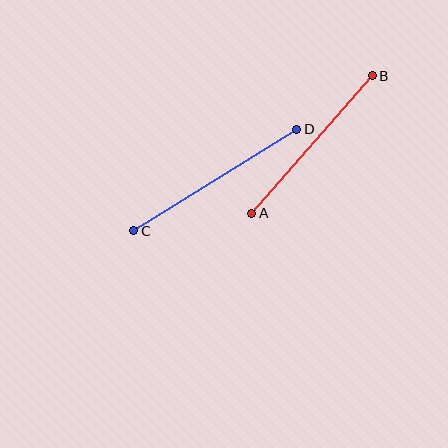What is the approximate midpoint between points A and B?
The midpoint is at approximately (312, 144) pixels.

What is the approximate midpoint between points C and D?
The midpoint is at approximately (215, 180) pixels.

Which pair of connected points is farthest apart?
Points C and D are farthest apart.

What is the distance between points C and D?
The distance is approximately 192 pixels.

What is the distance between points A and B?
The distance is approximately 183 pixels.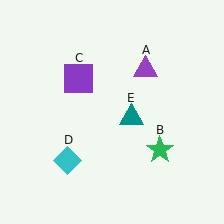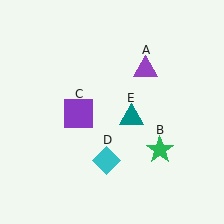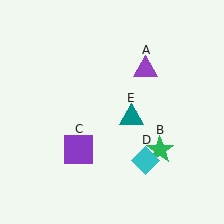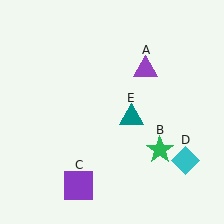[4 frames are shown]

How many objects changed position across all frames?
2 objects changed position: purple square (object C), cyan diamond (object D).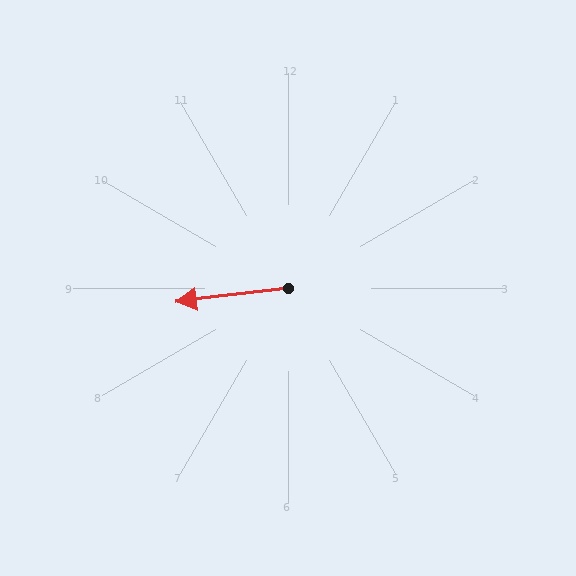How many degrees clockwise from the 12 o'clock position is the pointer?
Approximately 263 degrees.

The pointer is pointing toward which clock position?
Roughly 9 o'clock.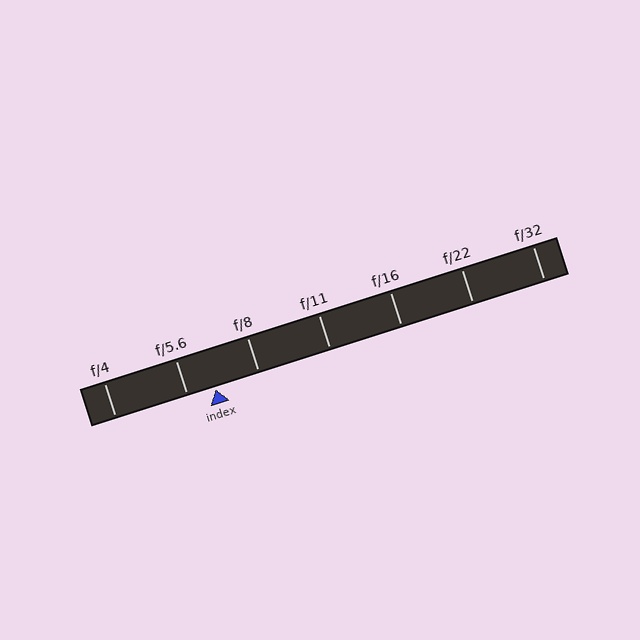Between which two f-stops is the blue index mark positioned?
The index mark is between f/5.6 and f/8.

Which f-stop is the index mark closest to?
The index mark is closest to f/5.6.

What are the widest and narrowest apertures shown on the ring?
The widest aperture shown is f/4 and the narrowest is f/32.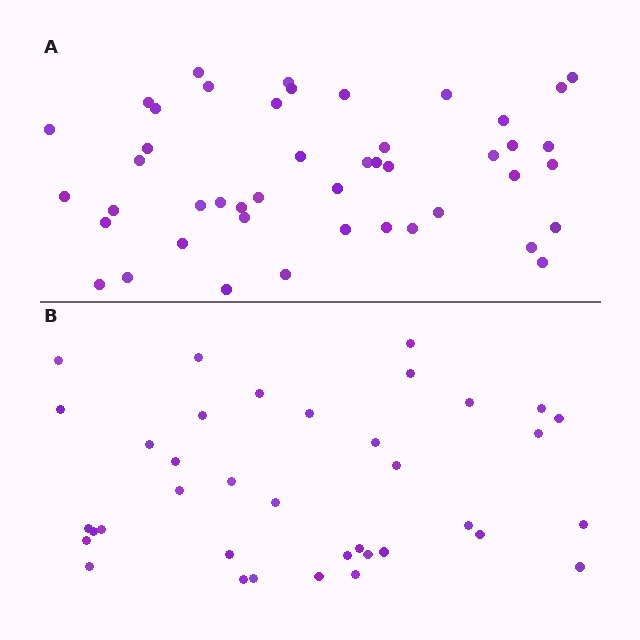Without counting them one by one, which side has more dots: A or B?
Region A (the top region) has more dots.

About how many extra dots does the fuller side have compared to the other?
Region A has roughly 8 or so more dots than region B.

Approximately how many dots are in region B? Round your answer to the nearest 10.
About 40 dots. (The exact count is 37, which rounds to 40.)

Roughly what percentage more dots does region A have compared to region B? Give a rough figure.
About 25% more.